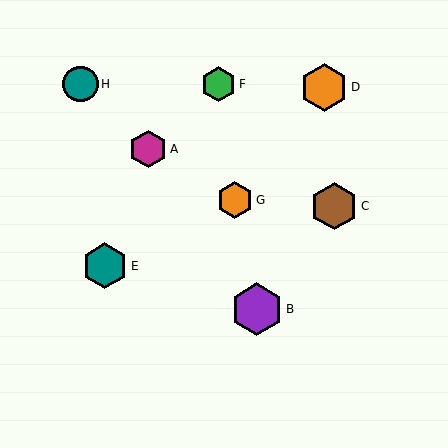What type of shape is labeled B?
Shape B is a purple hexagon.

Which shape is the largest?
The purple hexagon (labeled B) is the largest.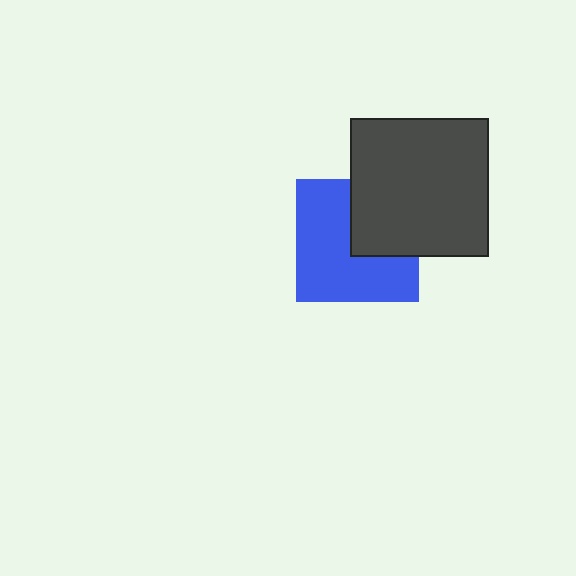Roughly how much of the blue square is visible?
About half of it is visible (roughly 64%).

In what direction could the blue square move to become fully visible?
The blue square could move toward the lower-left. That would shift it out from behind the dark gray square entirely.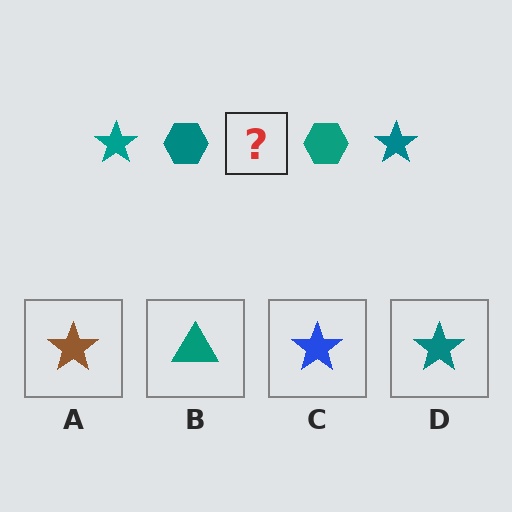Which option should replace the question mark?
Option D.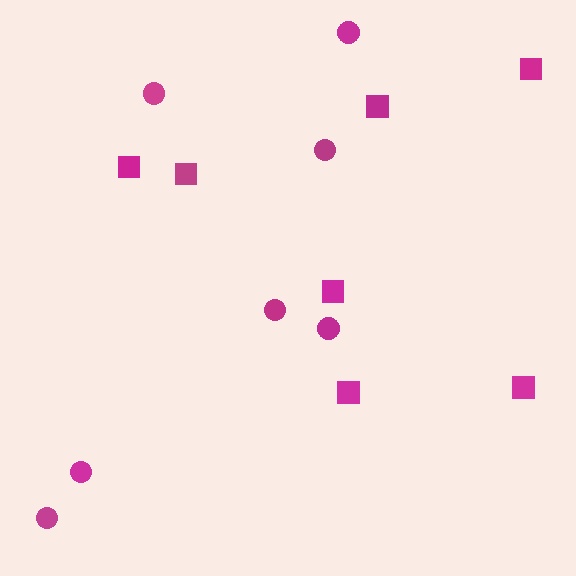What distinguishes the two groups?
There are 2 groups: one group of squares (7) and one group of circles (7).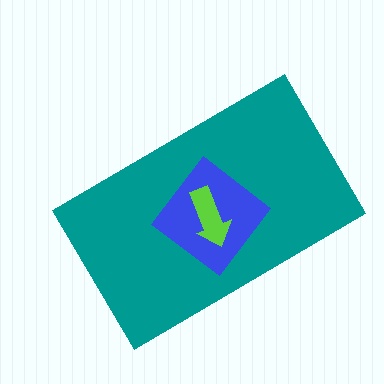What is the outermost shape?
The teal rectangle.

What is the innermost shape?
The lime arrow.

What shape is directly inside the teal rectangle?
The blue diamond.